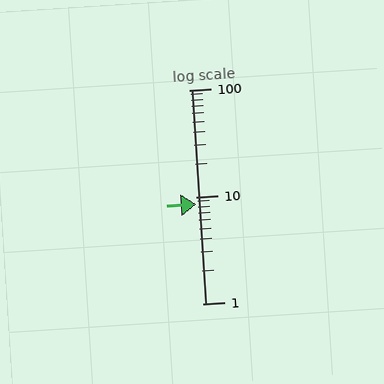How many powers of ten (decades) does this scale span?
The scale spans 2 decades, from 1 to 100.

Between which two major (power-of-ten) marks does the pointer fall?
The pointer is between 1 and 10.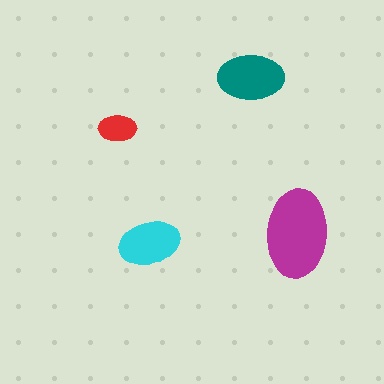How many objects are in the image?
There are 4 objects in the image.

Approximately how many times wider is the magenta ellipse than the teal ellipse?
About 1.5 times wider.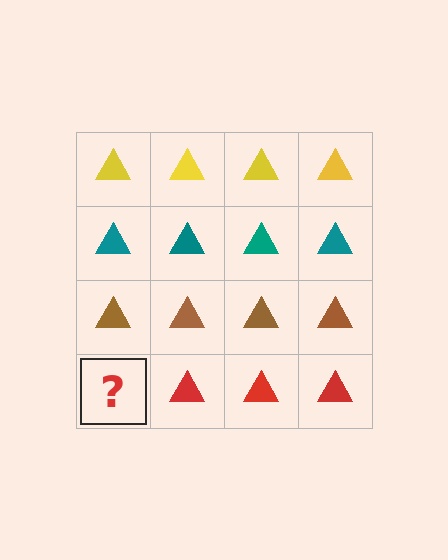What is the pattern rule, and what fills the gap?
The rule is that each row has a consistent color. The gap should be filled with a red triangle.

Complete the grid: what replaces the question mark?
The question mark should be replaced with a red triangle.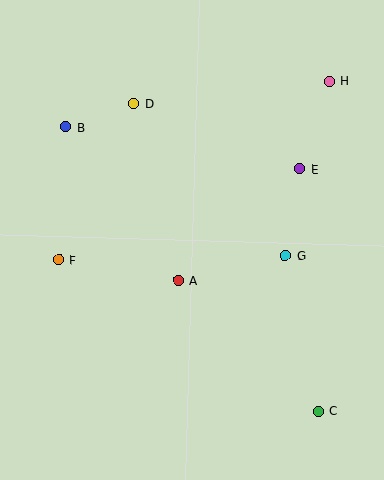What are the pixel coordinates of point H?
Point H is at (329, 81).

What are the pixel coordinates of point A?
Point A is at (178, 280).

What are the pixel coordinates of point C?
Point C is at (319, 411).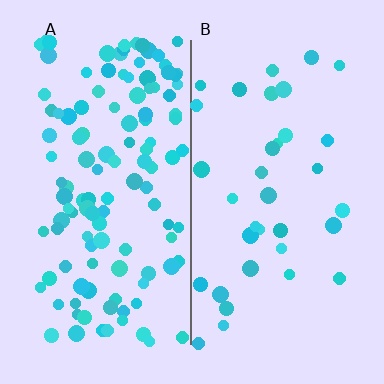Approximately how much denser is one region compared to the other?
Approximately 3.4× — region A over region B.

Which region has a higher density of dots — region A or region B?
A (the left).